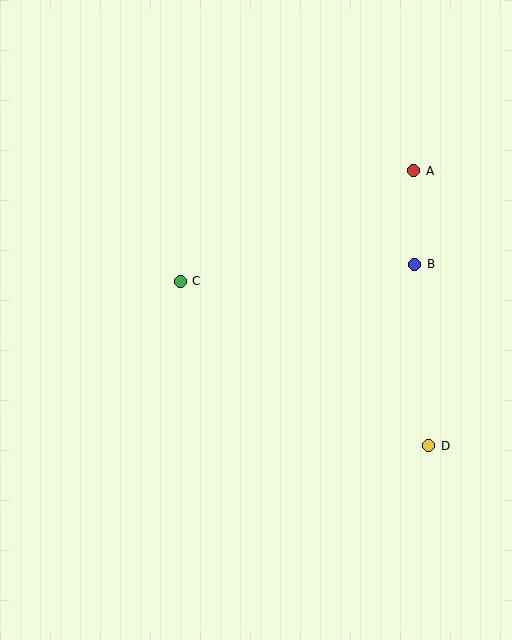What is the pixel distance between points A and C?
The distance between A and C is 259 pixels.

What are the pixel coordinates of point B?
Point B is at (415, 264).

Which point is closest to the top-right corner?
Point A is closest to the top-right corner.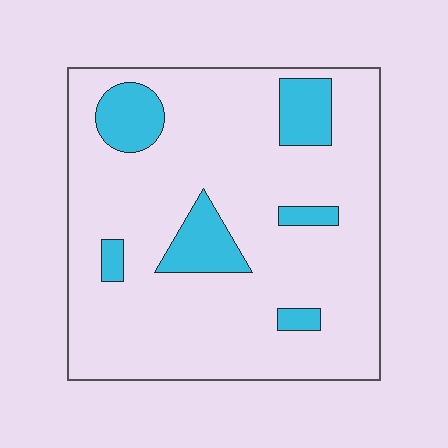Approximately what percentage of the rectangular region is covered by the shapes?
Approximately 15%.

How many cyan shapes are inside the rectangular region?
6.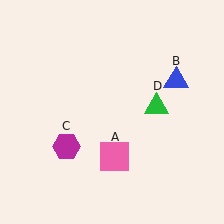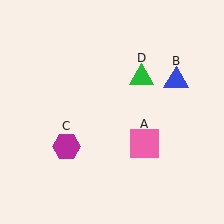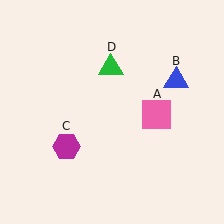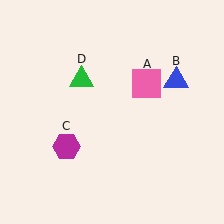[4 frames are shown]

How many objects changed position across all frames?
2 objects changed position: pink square (object A), green triangle (object D).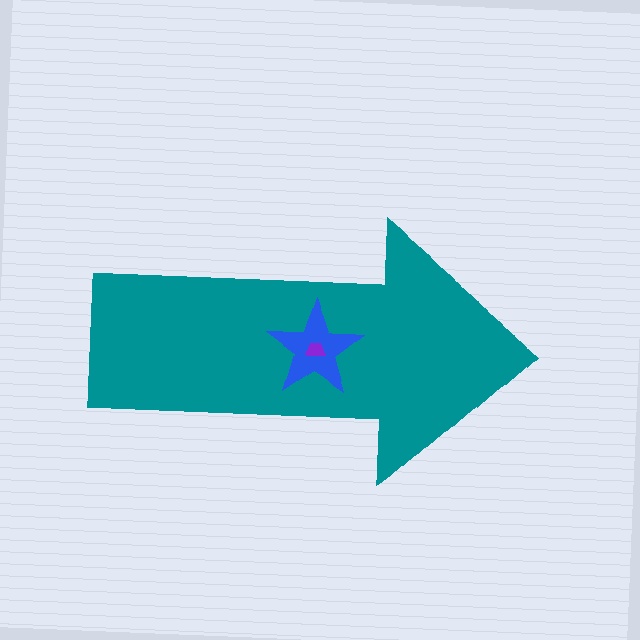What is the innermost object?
The purple trapezoid.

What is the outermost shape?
The teal arrow.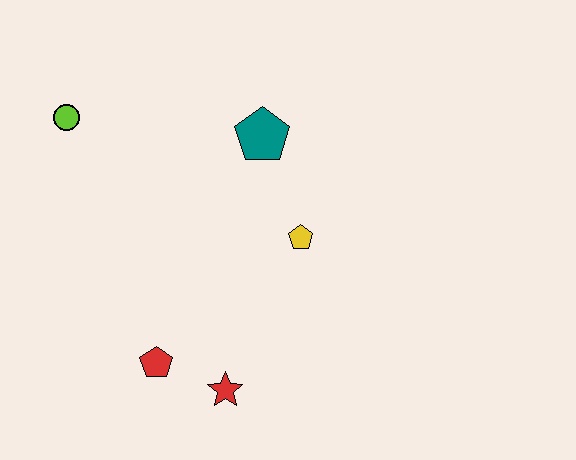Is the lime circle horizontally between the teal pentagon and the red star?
No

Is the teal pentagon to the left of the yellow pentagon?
Yes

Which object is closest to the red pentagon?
The red star is closest to the red pentagon.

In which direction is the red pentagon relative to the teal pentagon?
The red pentagon is below the teal pentagon.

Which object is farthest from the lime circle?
The red star is farthest from the lime circle.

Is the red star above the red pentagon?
No